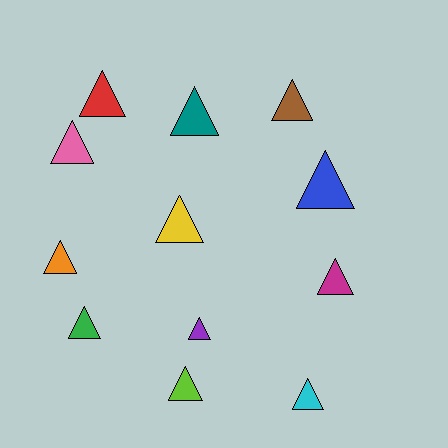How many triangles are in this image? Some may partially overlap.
There are 12 triangles.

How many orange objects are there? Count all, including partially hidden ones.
There is 1 orange object.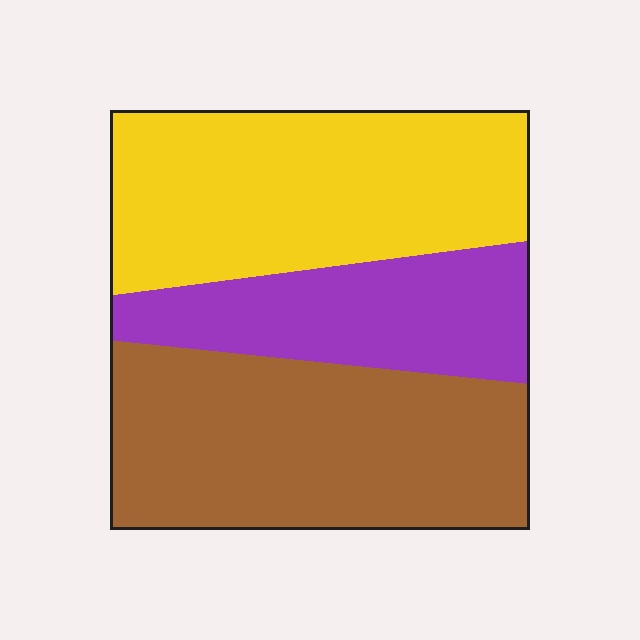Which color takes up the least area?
Purple, at roughly 20%.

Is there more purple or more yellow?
Yellow.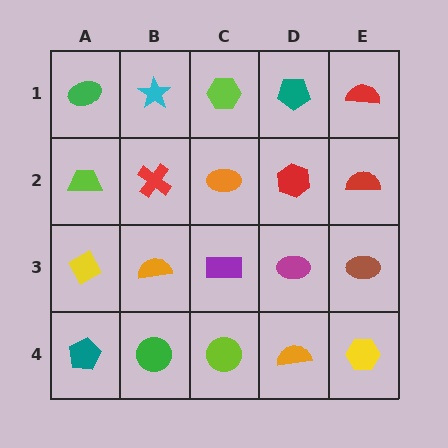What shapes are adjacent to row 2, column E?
A red semicircle (row 1, column E), a brown ellipse (row 3, column E), a red hexagon (row 2, column D).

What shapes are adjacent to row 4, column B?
An orange semicircle (row 3, column B), a teal pentagon (row 4, column A), a lime circle (row 4, column C).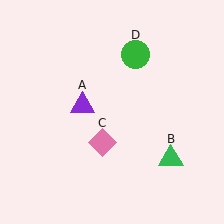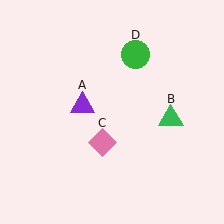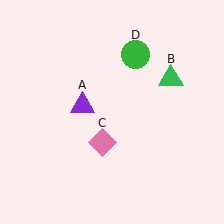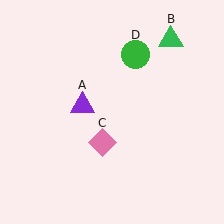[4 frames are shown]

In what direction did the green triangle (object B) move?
The green triangle (object B) moved up.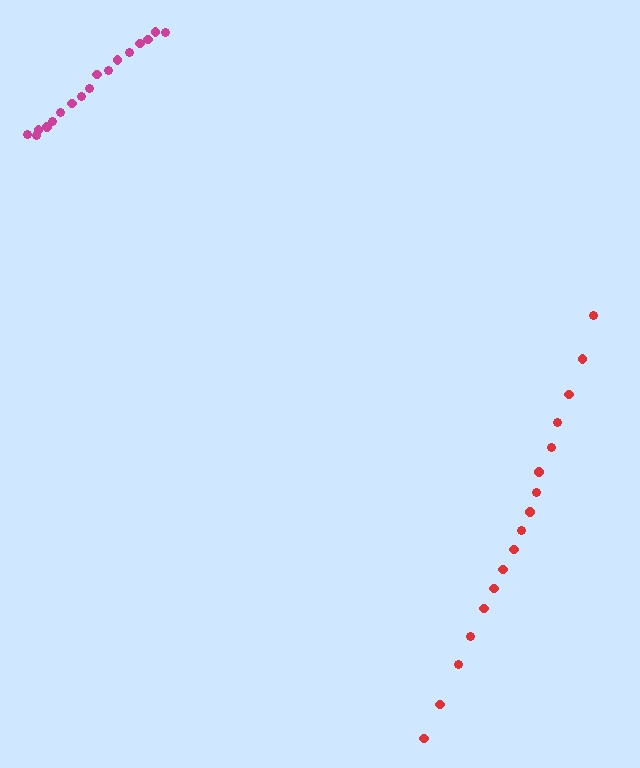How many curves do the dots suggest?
There are 2 distinct paths.